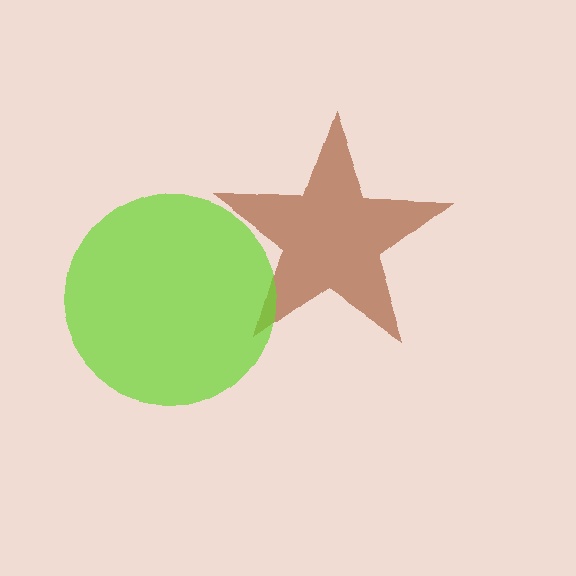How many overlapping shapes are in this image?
There are 2 overlapping shapes in the image.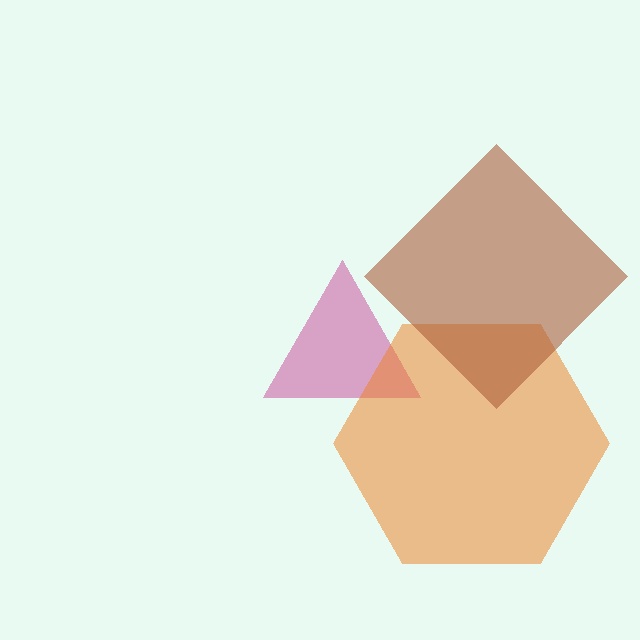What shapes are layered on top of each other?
The layered shapes are: a magenta triangle, an orange hexagon, a brown diamond.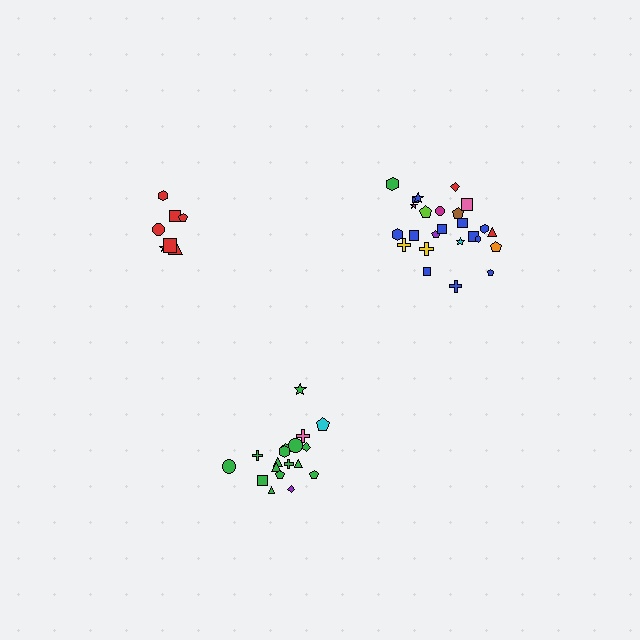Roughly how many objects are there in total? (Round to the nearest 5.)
Roughly 50 objects in total.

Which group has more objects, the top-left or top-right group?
The top-right group.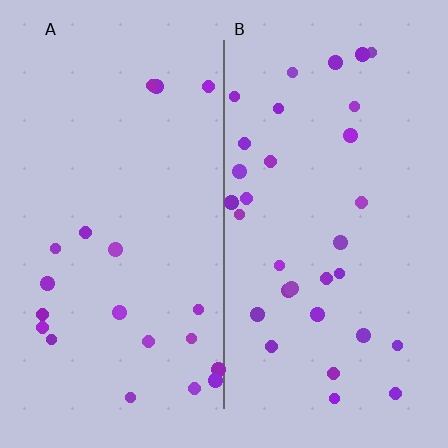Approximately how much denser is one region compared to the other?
Approximately 1.6× — region B over region A.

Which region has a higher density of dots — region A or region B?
B (the right).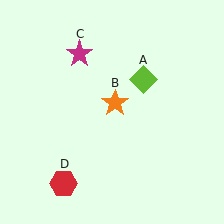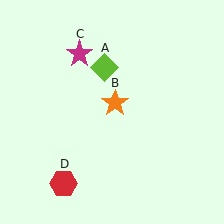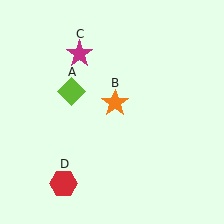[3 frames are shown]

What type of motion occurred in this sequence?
The lime diamond (object A) rotated counterclockwise around the center of the scene.